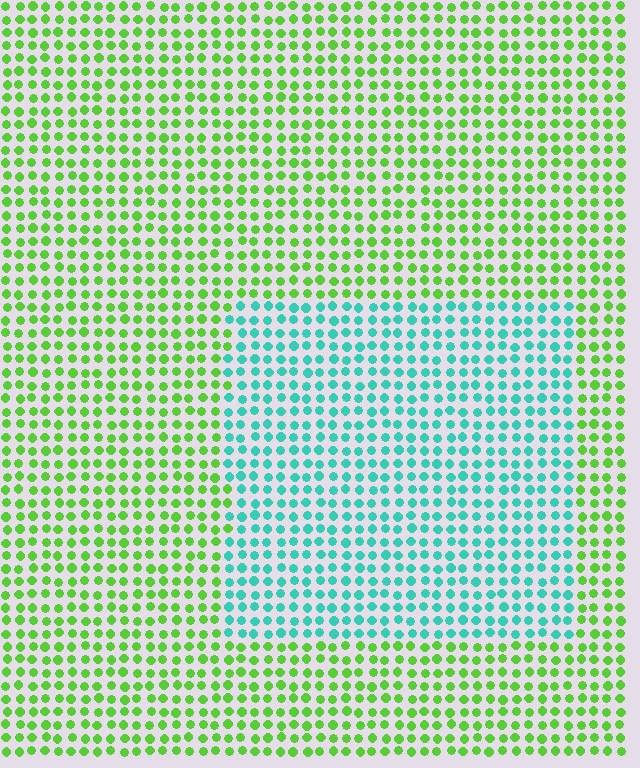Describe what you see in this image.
The image is filled with small lime elements in a uniform arrangement. A rectangle-shaped region is visible where the elements are tinted to a slightly different hue, forming a subtle color boundary.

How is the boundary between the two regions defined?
The boundary is defined purely by a slight shift in hue (about 64 degrees). Spacing, size, and orientation are identical on both sides.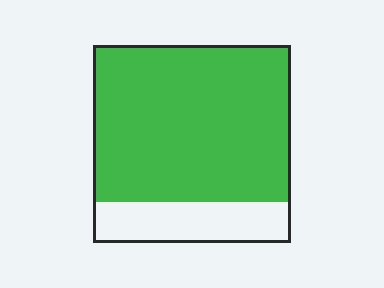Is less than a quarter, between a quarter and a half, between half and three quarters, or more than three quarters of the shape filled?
More than three quarters.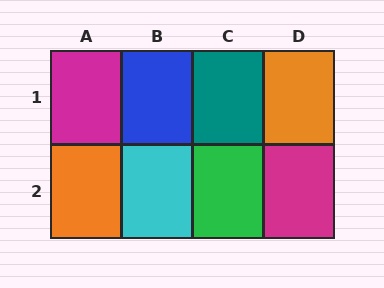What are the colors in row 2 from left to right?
Orange, cyan, green, magenta.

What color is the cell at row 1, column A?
Magenta.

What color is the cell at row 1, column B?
Blue.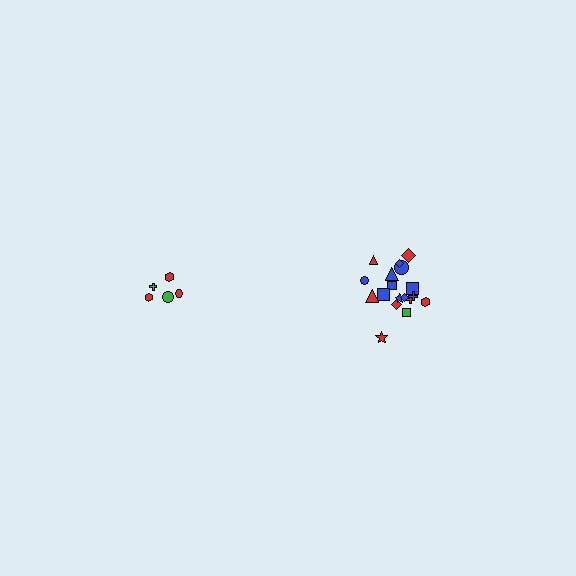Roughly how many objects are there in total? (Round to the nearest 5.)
Roughly 25 objects in total.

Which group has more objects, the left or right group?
The right group.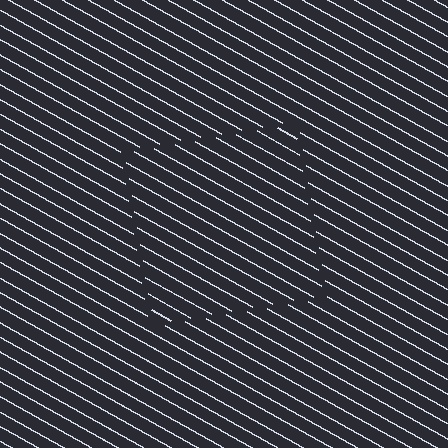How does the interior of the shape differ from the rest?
The interior of the shape contains the same grating, shifted by half a period — the contour is defined by the phase discontinuity where line-ends from the inner and outer gratings abut.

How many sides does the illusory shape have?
4 sides — the line-ends trace a square.